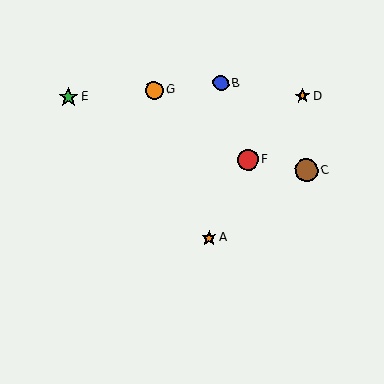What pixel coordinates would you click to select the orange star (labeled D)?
Click at (302, 96) to select the orange star D.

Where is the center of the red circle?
The center of the red circle is at (248, 160).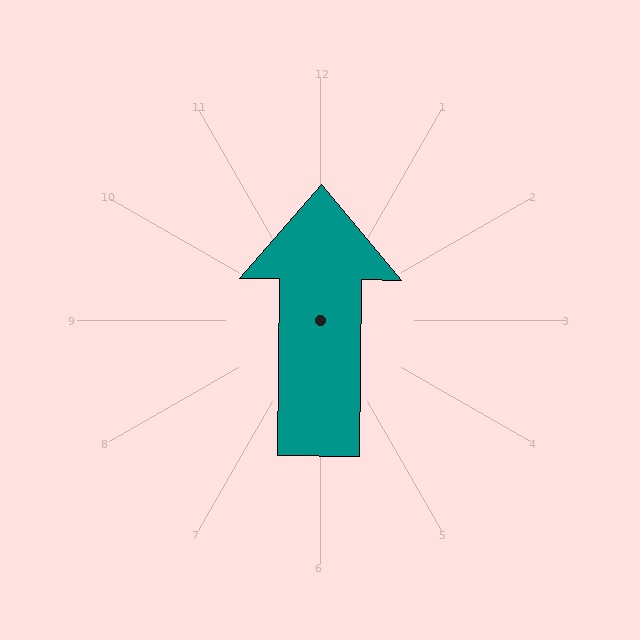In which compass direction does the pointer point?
North.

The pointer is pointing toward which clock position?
Roughly 12 o'clock.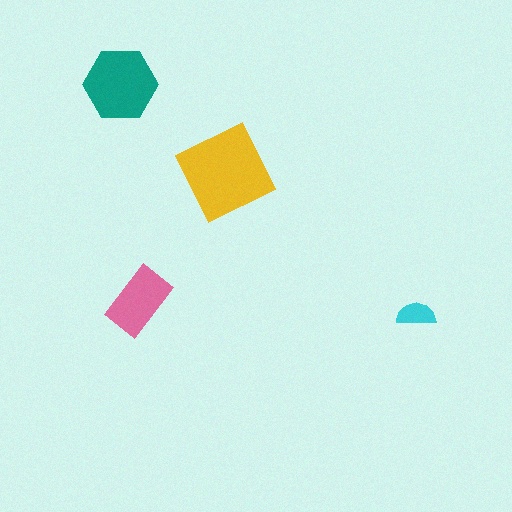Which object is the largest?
The yellow diamond.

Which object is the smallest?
The cyan semicircle.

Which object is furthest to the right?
The cyan semicircle is rightmost.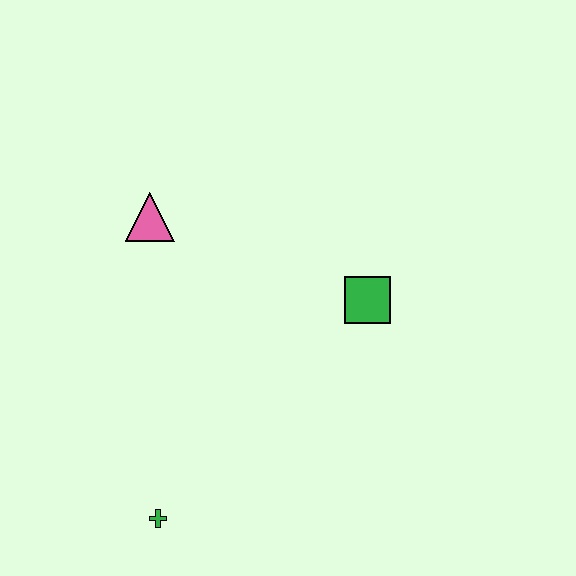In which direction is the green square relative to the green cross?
The green square is above the green cross.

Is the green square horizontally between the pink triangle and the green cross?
No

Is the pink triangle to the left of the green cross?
Yes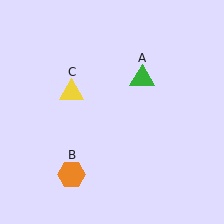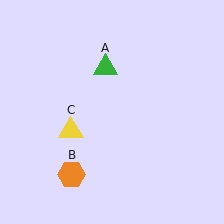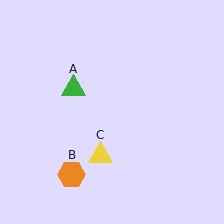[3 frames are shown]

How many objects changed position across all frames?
2 objects changed position: green triangle (object A), yellow triangle (object C).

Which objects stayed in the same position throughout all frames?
Orange hexagon (object B) remained stationary.